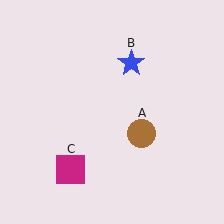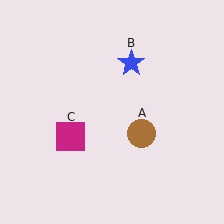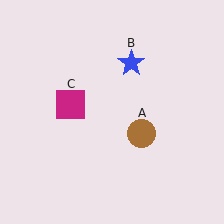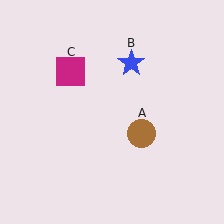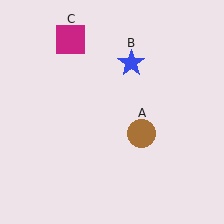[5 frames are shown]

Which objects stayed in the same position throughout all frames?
Brown circle (object A) and blue star (object B) remained stationary.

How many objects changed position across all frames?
1 object changed position: magenta square (object C).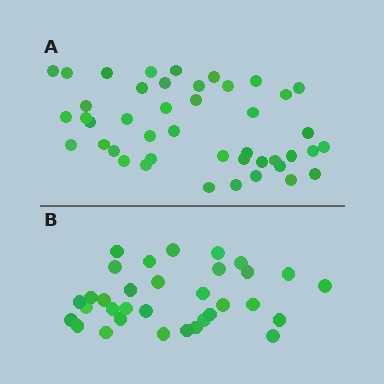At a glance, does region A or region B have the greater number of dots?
Region A (the top region) has more dots.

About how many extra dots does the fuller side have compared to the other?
Region A has roughly 12 or so more dots than region B.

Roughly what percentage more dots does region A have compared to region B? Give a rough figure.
About 35% more.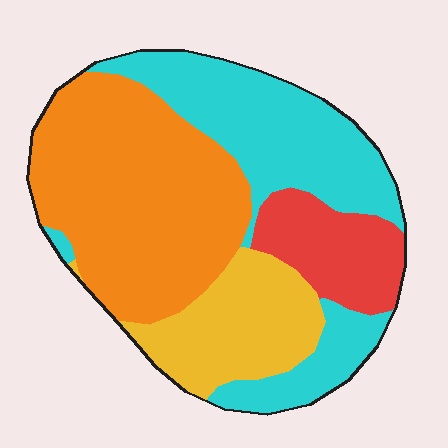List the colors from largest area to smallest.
From largest to smallest: orange, cyan, yellow, red.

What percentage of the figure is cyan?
Cyan takes up between a sixth and a third of the figure.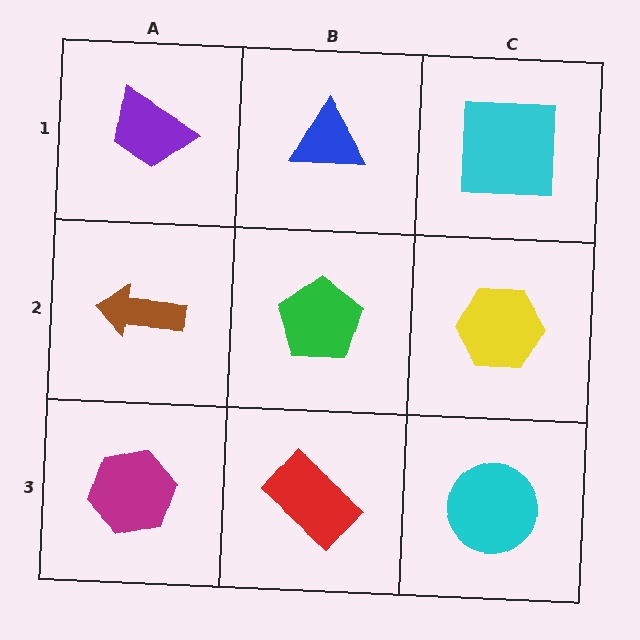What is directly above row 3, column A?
A brown arrow.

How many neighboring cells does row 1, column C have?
2.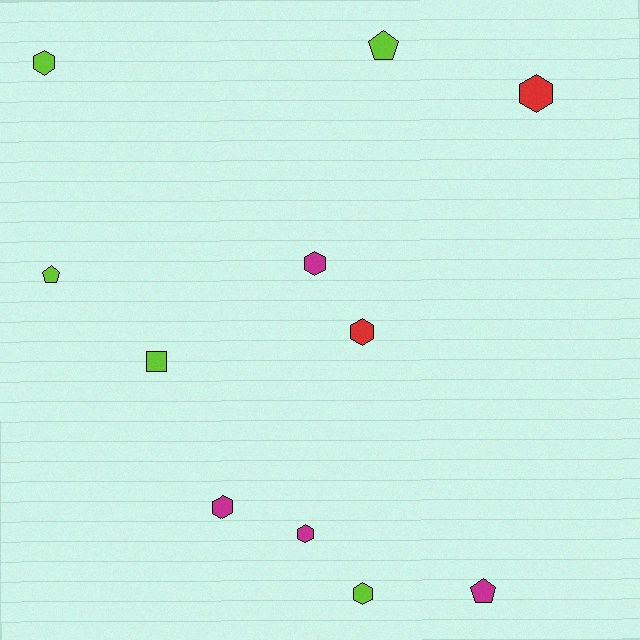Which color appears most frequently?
Lime, with 5 objects.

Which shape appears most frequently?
Hexagon, with 7 objects.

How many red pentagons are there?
There are no red pentagons.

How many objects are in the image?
There are 11 objects.